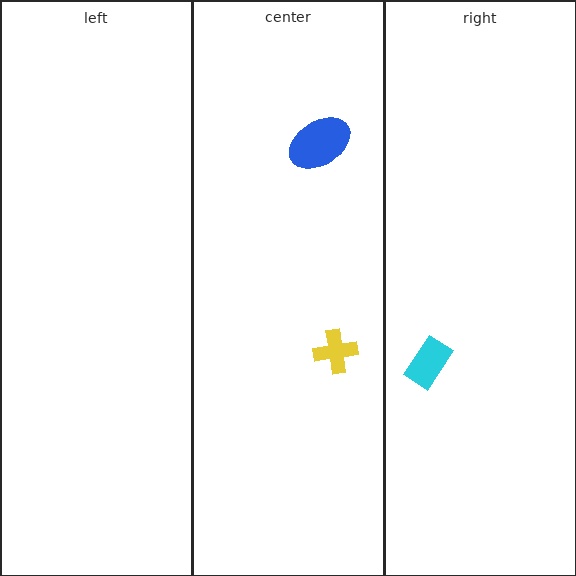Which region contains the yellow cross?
The center region.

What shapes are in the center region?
The blue ellipse, the yellow cross.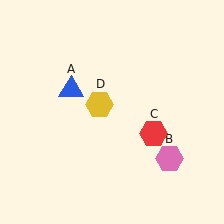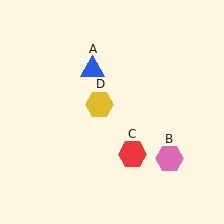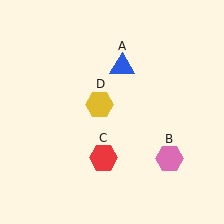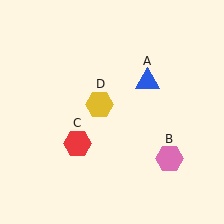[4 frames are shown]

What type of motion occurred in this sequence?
The blue triangle (object A), red hexagon (object C) rotated clockwise around the center of the scene.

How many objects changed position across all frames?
2 objects changed position: blue triangle (object A), red hexagon (object C).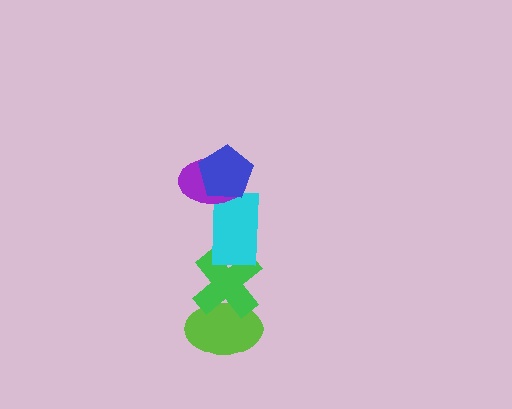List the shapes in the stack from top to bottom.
From top to bottom: the blue pentagon, the purple ellipse, the cyan rectangle, the green cross, the lime ellipse.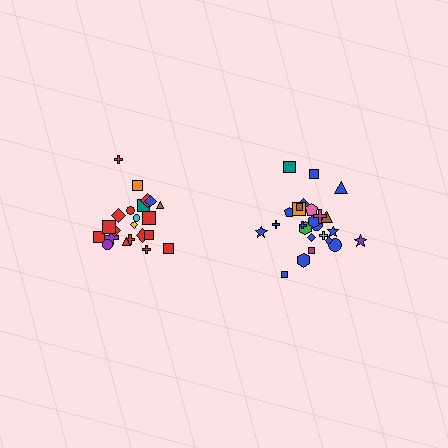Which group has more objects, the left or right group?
The right group.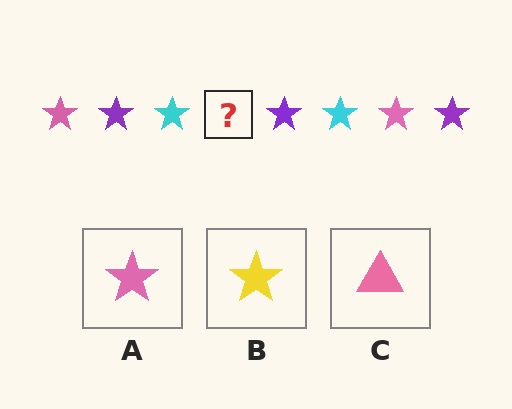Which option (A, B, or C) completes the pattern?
A.